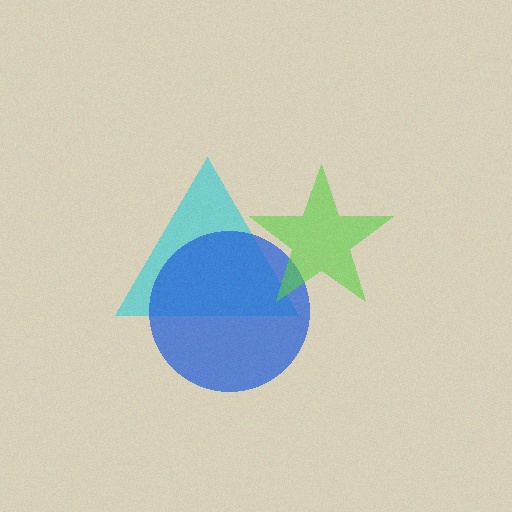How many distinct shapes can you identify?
There are 3 distinct shapes: a cyan triangle, a blue circle, a lime star.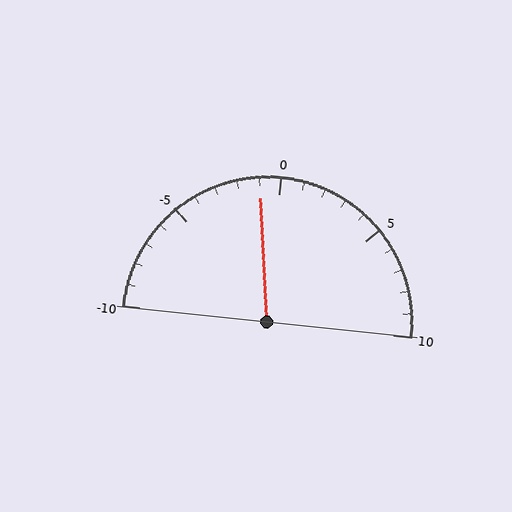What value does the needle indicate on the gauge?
The needle indicates approximately -1.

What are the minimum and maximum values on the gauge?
The gauge ranges from -10 to 10.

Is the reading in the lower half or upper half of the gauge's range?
The reading is in the lower half of the range (-10 to 10).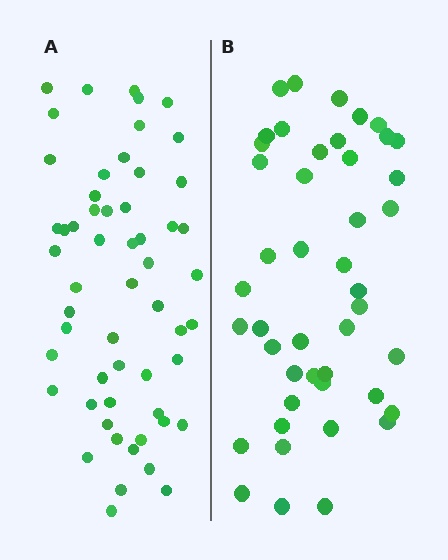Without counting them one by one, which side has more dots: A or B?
Region A (the left region) has more dots.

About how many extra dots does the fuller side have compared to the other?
Region A has roughly 12 or so more dots than region B.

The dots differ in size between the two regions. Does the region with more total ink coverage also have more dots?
No. Region B has more total ink coverage because its dots are larger, but region A actually contains more individual dots. Total area can be misleading — the number of items is what matters here.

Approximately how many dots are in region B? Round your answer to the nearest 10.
About 40 dots. (The exact count is 45, which rounds to 40.)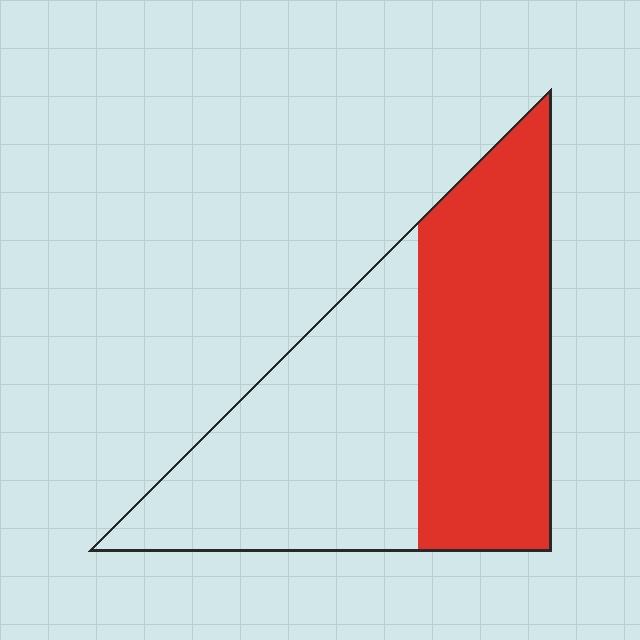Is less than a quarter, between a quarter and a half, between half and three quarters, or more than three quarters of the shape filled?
Between a quarter and a half.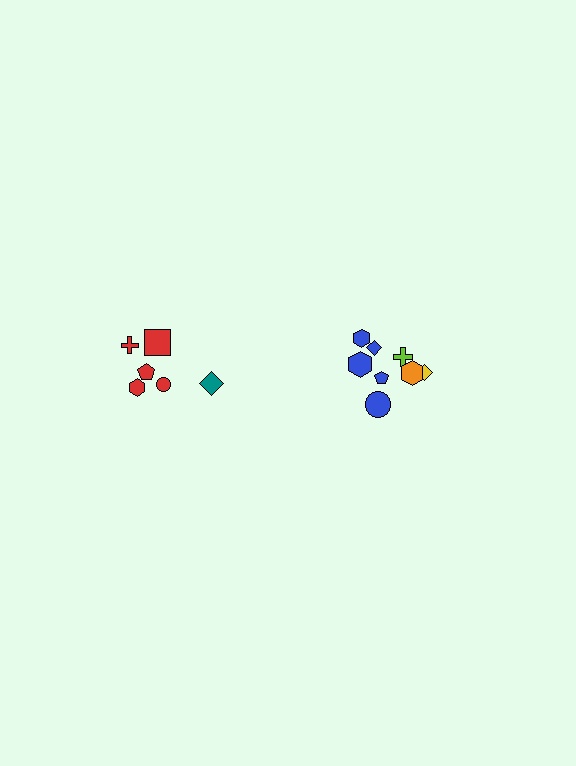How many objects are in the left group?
There are 6 objects.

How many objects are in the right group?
There are 8 objects.